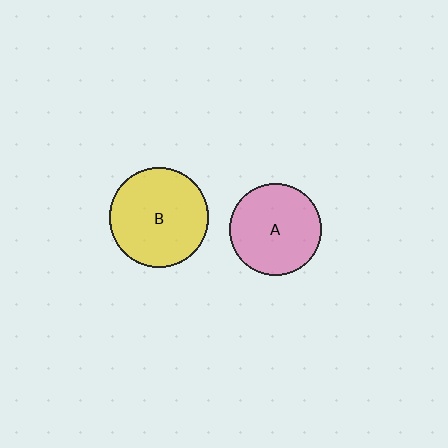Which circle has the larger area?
Circle B (yellow).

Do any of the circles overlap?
No, none of the circles overlap.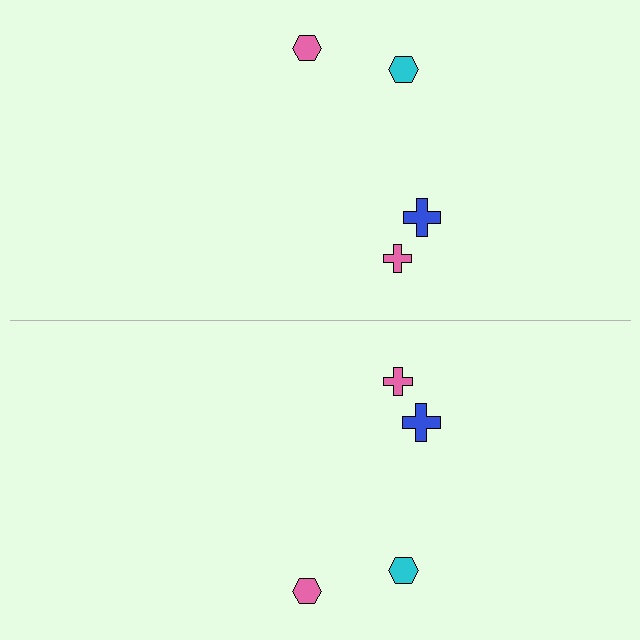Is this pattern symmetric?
Yes, this pattern has bilateral (reflection) symmetry.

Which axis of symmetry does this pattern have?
The pattern has a horizontal axis of symmetry running through the center of the image.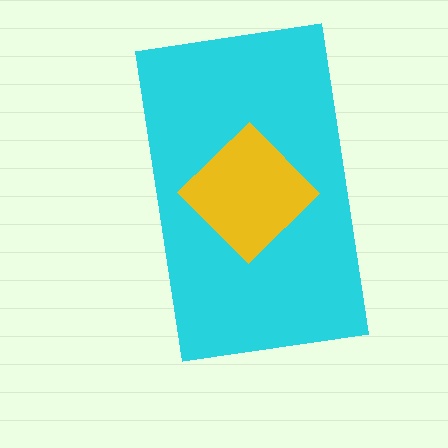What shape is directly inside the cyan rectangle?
The yellow diamond.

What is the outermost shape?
The cyan rectangle.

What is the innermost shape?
The yellow diamond.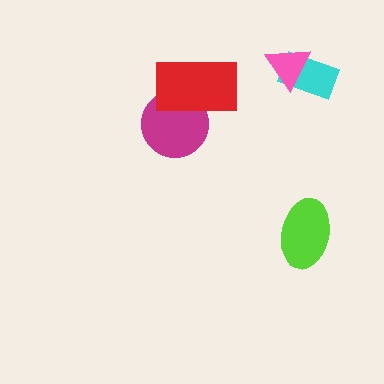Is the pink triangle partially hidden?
No, no other shape covers it.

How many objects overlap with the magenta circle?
1 object overlaps with the magenta circle.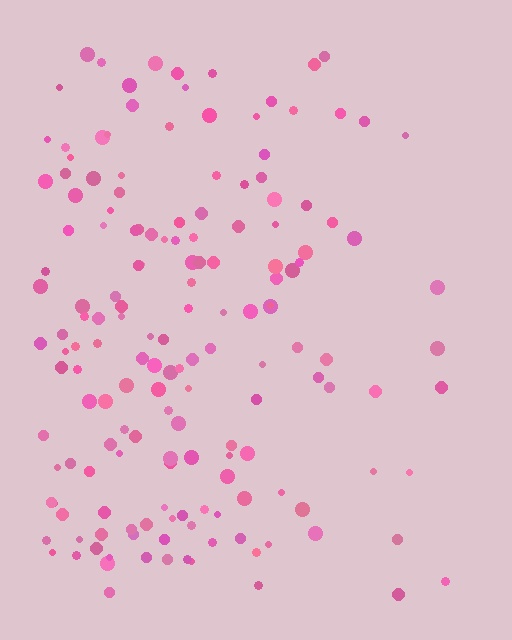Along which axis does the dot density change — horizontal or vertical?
Horizontal.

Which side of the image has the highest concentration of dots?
The left.